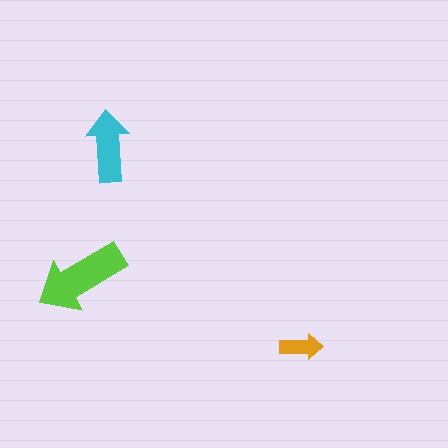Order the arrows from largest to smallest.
the lime one, the cyan one, the orange one.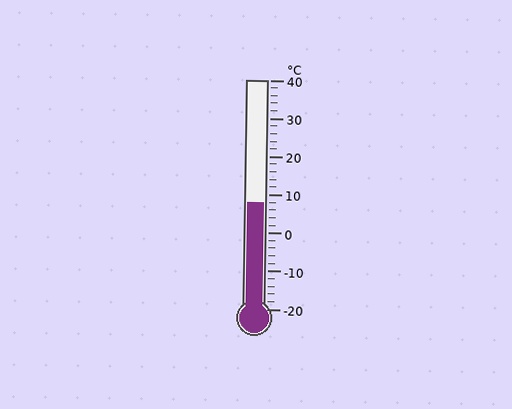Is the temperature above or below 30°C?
The temperature is below 30°C.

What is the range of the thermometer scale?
The thermometer scale ranges from -20°C to 40°C.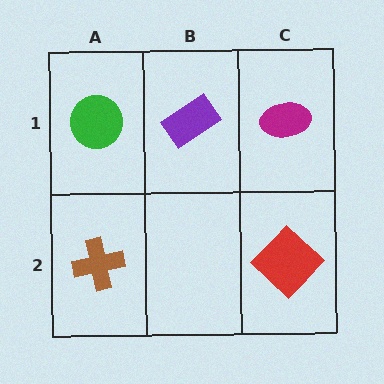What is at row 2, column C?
A red diamond.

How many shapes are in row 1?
3 shapes.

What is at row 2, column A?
A brown cross.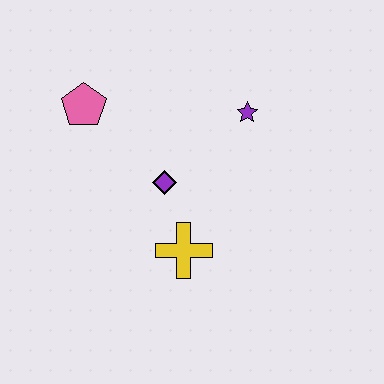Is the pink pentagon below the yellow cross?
No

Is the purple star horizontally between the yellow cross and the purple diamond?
No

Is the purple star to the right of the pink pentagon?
Yes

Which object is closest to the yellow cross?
The purple diamond is closest to the yellow cross.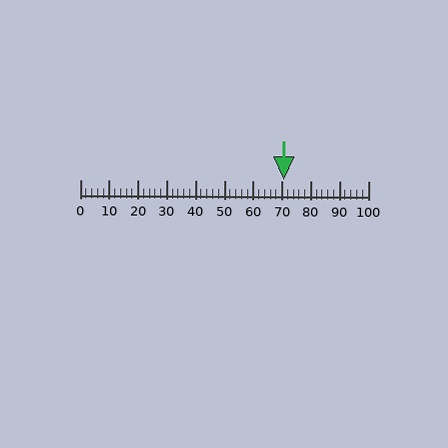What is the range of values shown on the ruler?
The ruler shows values from 0 to 100.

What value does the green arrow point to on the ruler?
The green arrow points to approximately 71.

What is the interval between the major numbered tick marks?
The major tick marks are spaced 10 units apart.